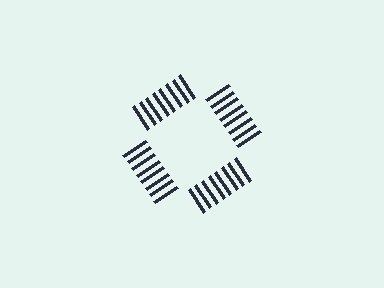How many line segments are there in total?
32 — 8 along each of the 4 edges.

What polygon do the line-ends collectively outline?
An illusory square — the line segments terminate on its edges but no continuous stroke is drawn.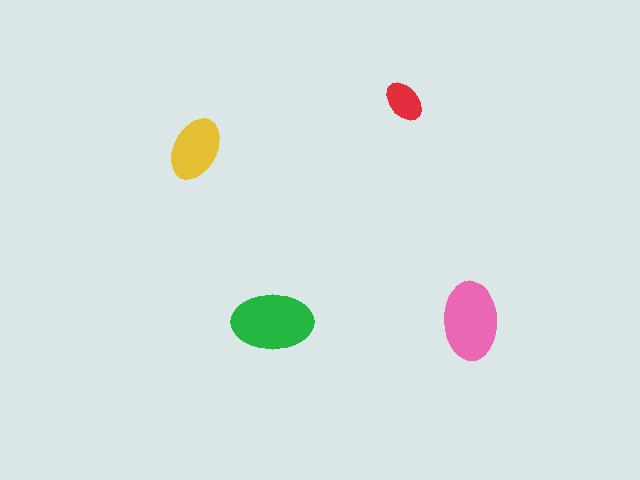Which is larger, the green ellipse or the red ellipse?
The green one.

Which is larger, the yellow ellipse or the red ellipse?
The yellow one.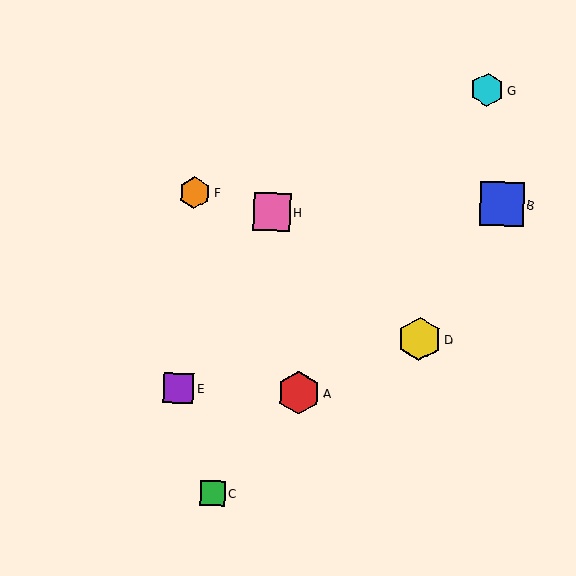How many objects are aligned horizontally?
2 objects (A, E) are aligned horizontally.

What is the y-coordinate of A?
Object A is at y≈393.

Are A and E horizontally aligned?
Yes, both are at y≈393.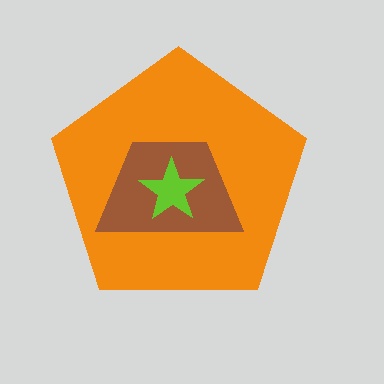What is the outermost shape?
The orange pentagon.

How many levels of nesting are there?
3.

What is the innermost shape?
The lime star.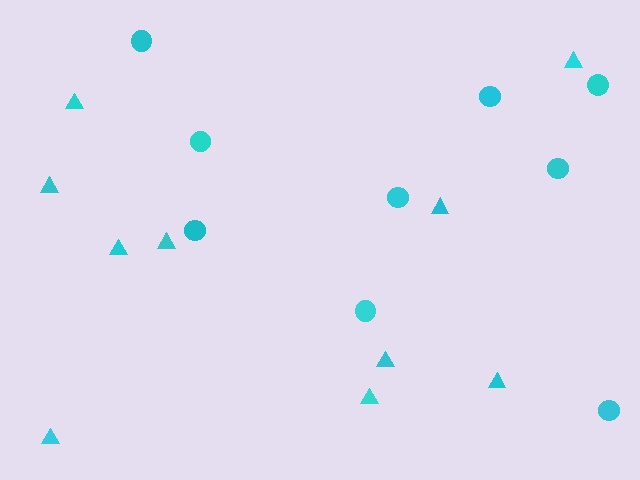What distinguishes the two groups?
There are 2 groups: one group of circles (9) and one group of triangles (10).